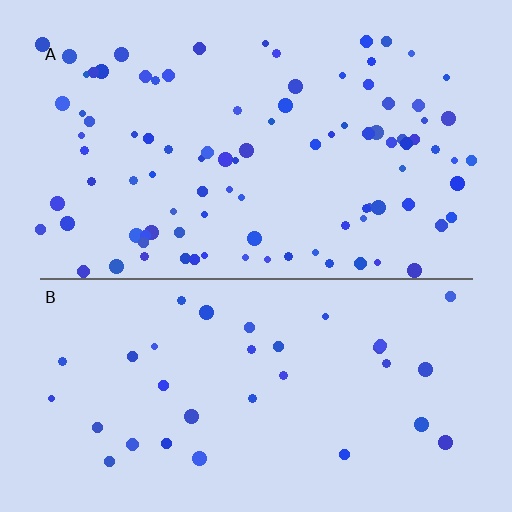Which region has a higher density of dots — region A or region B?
A (the top).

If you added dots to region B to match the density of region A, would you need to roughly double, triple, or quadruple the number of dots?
Approximately triple.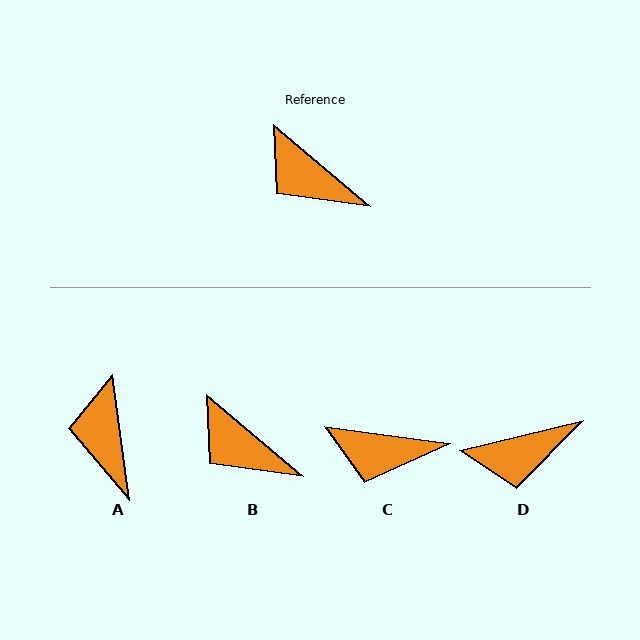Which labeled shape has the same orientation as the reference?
B.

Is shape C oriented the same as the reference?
No, it is off by about 32 degrees.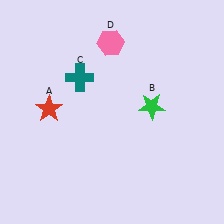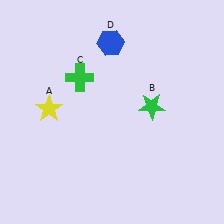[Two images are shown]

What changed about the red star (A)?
In Image 1, A is red. In Image 2, it changed to yellow.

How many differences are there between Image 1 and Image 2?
There are 3 differences between the two images.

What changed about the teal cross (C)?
In Image 1, C is teal. In Image 2, it changed to green.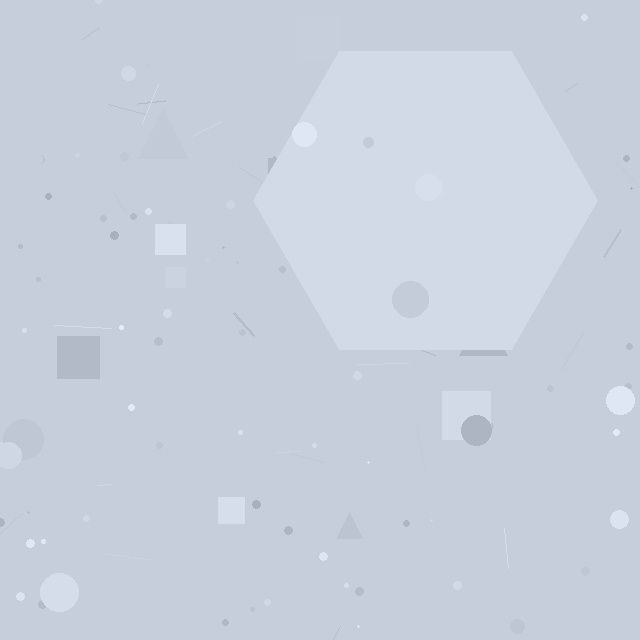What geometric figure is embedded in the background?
A hexagon is embedded in the background.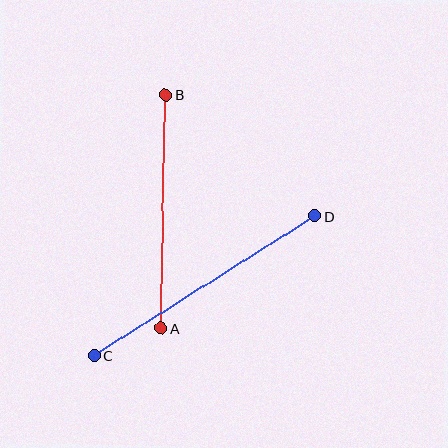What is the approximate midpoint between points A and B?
The midpoint is at approximately (164, 211) pixels.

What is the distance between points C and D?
The distance is approximately 262 pixels.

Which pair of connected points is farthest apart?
Points C and D are farthest apart.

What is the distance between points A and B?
The distance is approximately 234 pixels.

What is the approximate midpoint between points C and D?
The midpoint is at approximately (205, 286) pixels.